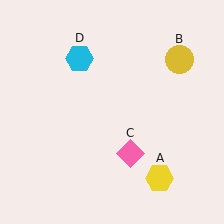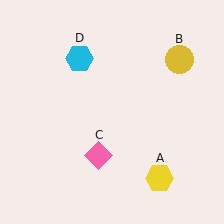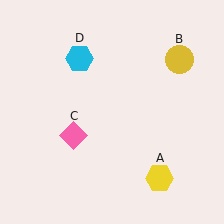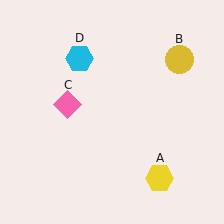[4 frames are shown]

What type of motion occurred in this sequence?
The pink diamond (object C) rotated clockwise around the center of the scene.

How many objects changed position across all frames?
1 object changed position: pink diamond (object C).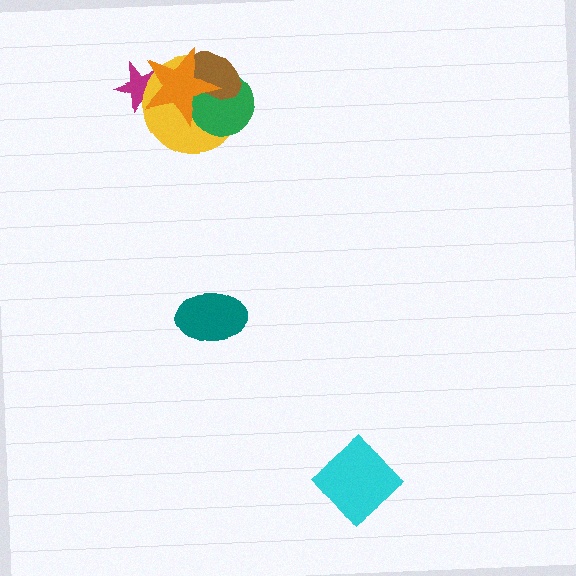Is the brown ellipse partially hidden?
Yes, it is partially covered by another shape.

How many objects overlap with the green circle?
3 objects overlap with the green circle.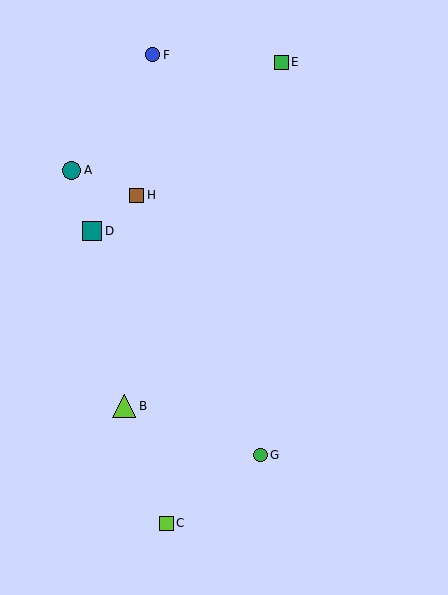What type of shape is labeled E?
Shape E is a green square.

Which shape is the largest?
The lime triangle (labeled B) is the largest.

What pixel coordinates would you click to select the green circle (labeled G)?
Click at (260, 455) to select the green circle G.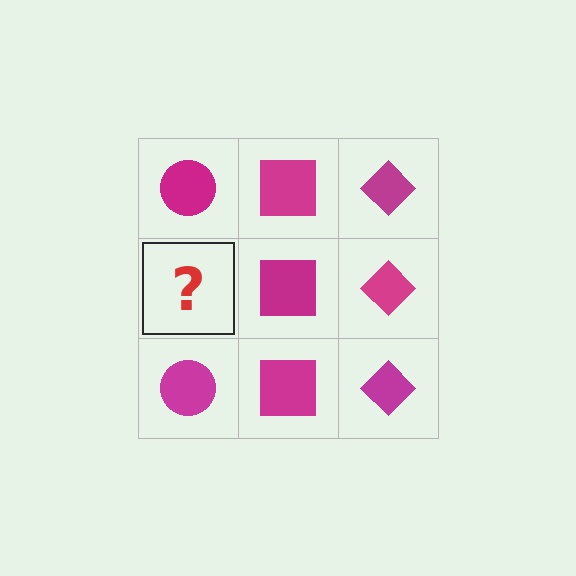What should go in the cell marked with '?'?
The missing cell should contain a magenta circle.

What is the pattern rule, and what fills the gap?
The rule is that each column has a consistent shape. The gap should be filled with a magenta circle.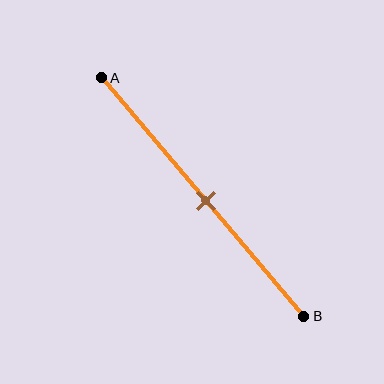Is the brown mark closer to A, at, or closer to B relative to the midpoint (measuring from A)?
The brown mark is approximately at the midpoint of segment AB.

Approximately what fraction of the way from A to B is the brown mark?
The brown mark is approximately 50% of the way from A to B.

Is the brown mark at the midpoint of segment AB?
Yes, the mark is approximately at the midpoint.